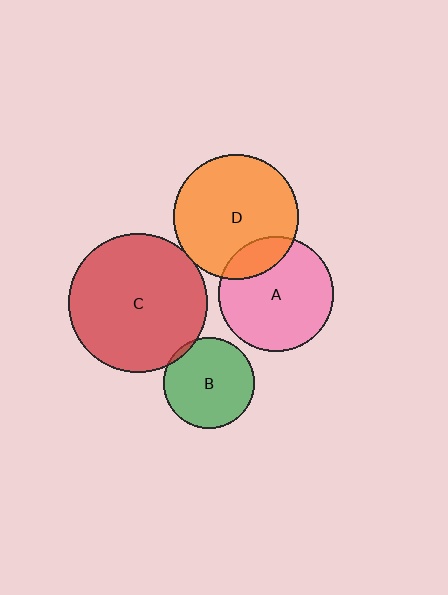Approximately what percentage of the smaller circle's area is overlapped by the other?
Approximately 5%.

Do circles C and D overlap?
Yes.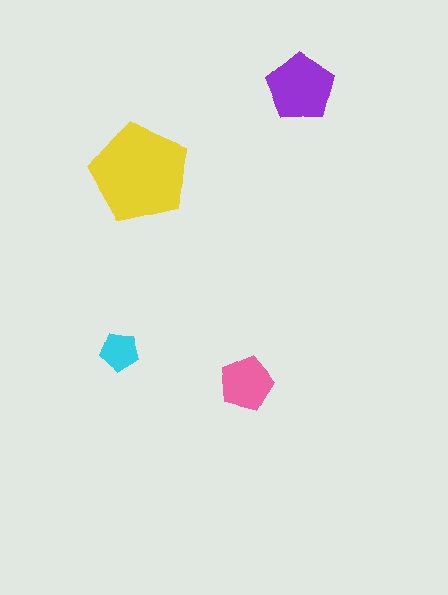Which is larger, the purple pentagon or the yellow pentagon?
The yellow one.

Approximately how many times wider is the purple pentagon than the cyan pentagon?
About 2 times wider.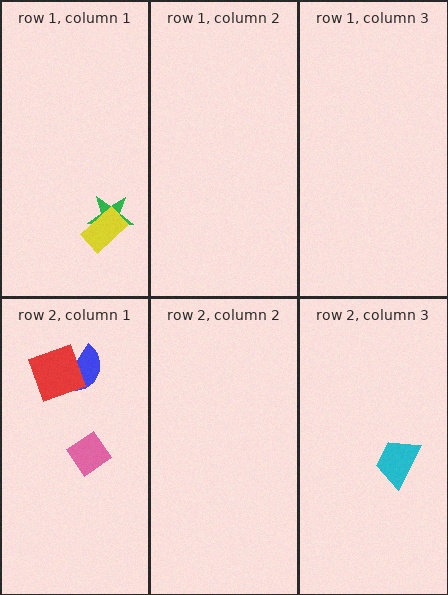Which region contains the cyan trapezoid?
The row 2, column 3 region.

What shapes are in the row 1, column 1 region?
The green star, the yellow rectangle.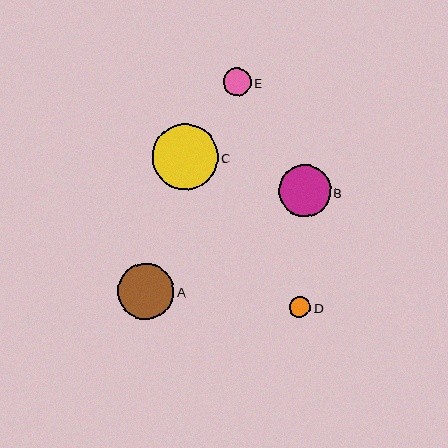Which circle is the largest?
Circle C is the largest with a size of approximately 66 pixels.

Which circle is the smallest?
Circle D is the smallest with a size of approximately 21 pixels.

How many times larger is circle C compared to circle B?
Circle C is approximately 1.3 times the size of circle B.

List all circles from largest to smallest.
From largest to smallest: C, A, B, E, D.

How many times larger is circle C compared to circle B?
Circle C is approximately 1.3 times the size of circle B.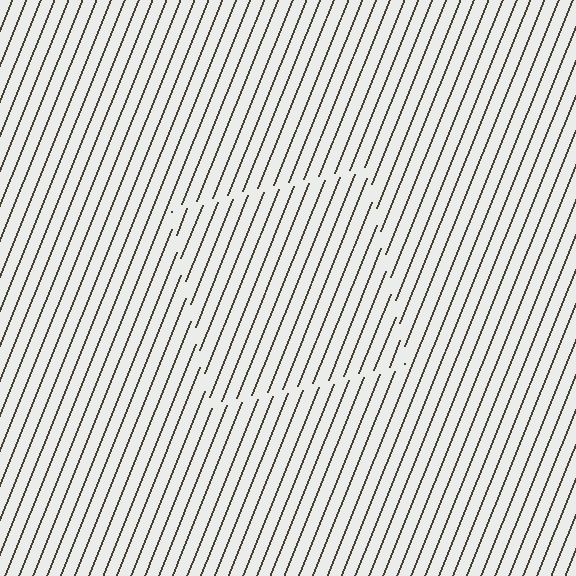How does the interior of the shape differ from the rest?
The interior of the shape contains the same grating, shifted by half a period — the contour is defined by the phase discontinuity where line-ends from the inner and outer gratings abut.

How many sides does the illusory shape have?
4 sides — the line-ends trace a square.